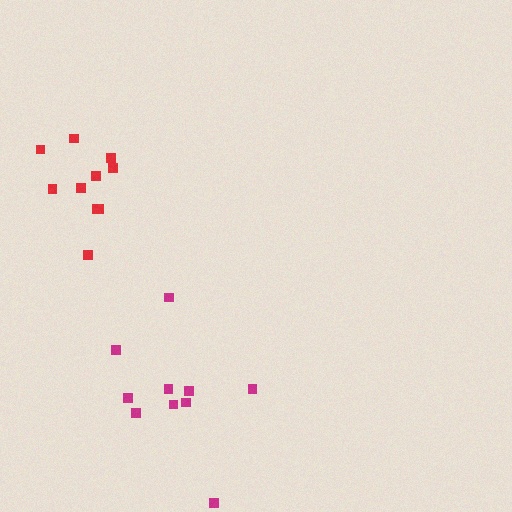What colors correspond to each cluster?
The clusters are colored: red, magenta.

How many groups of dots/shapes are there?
There are 2 groups.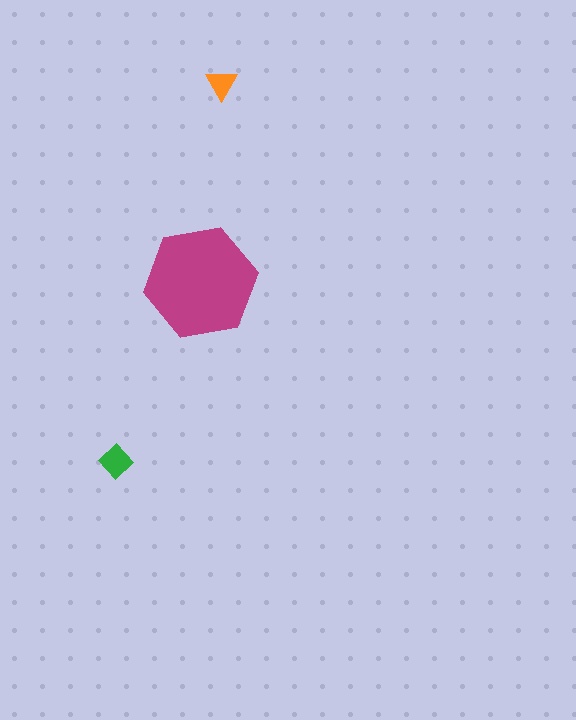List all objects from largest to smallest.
The magenta hexagon, the green diamond, the orange triangle.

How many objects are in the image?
There are 3 objects in the image.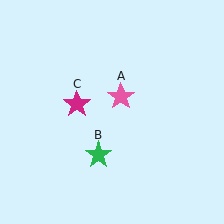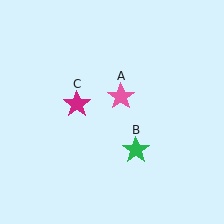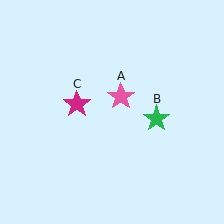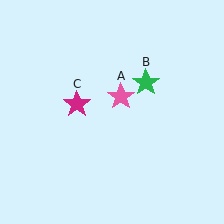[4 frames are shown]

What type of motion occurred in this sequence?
The green star (object B) rotated counterclockwise around the center of the scene.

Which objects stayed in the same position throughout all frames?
Pink star (object A) and magenta star (object C) remained stationary.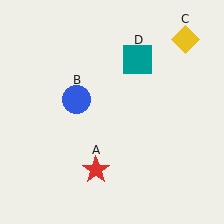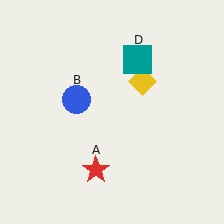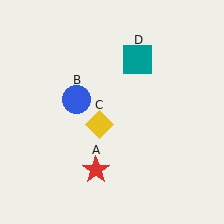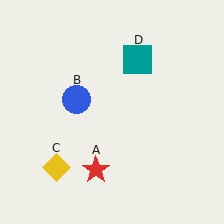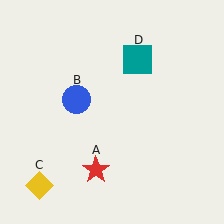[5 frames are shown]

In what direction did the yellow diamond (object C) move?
The yellow diamond (object C) moved down and to the left.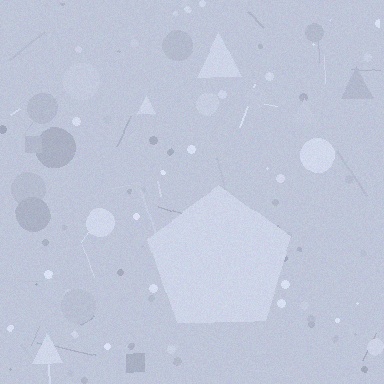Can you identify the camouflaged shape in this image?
The camouflaged shape is a pentagon.